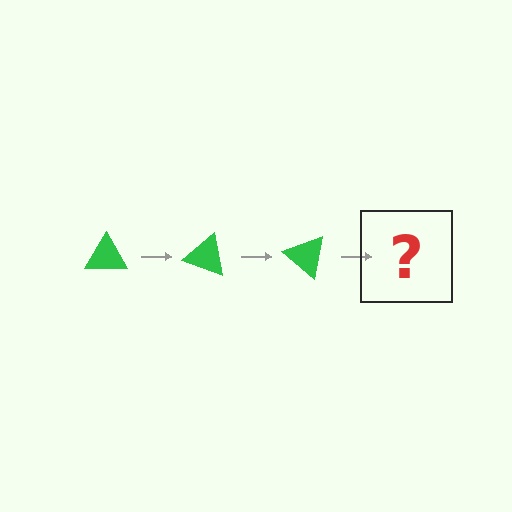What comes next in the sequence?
The next element should be a green triangle rotated 60 degrees.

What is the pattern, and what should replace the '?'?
The pattern is that the triangle rotates 20 degrees each step. The '?' should be a green triangle rotated 60 degrees.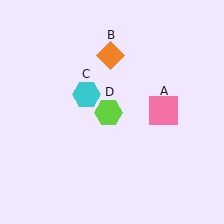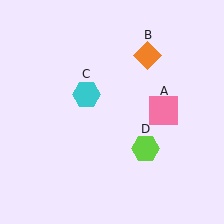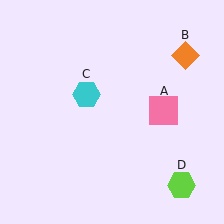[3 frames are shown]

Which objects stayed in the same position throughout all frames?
Pink square (object A) and cyan hexagon (object C) remained stationary.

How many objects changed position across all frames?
2 objects changed position: orange diamond (object B), lime hexagon (object D).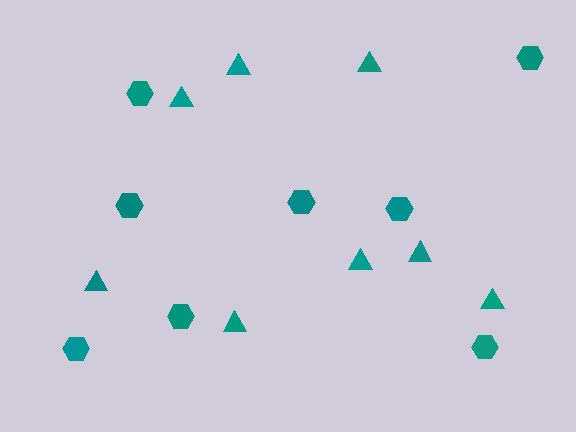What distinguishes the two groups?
There are 2 groups: one group of hexagons (8) and one group of triangles (8).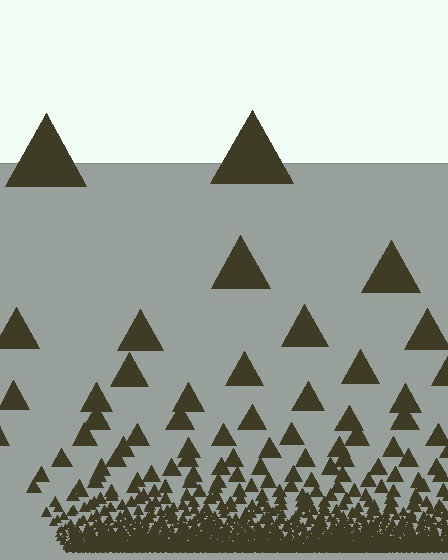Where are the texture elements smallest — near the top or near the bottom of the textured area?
Near the bottom.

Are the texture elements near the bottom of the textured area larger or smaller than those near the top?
Smaller. The gradient is inverted — elements near the bottom are smaller and denser.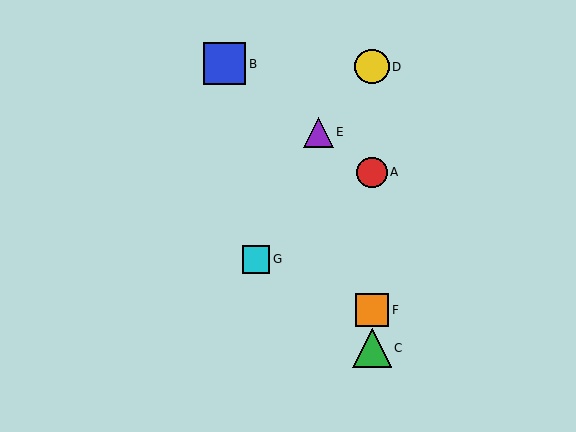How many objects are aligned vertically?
4 objects (A, C, D, F) are aligned vertically.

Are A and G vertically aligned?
No, A is at x≈372 and G is at x≈256.